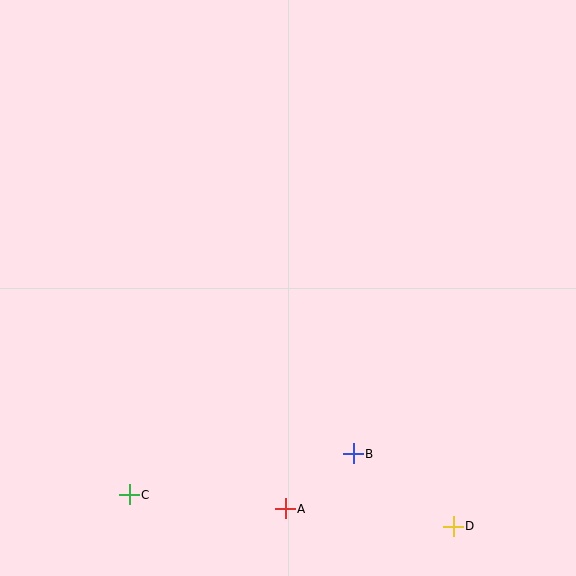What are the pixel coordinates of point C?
Point C is at (129, 495).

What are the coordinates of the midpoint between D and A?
The midpoint between D and A is at (369, 518).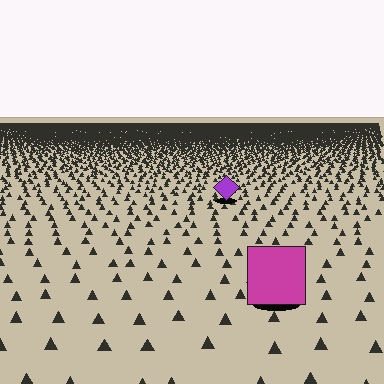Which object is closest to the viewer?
The magenta square is closest. The texture marks near it are larger and more spread out.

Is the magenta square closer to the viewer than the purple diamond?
Yes. The magenta square is closer — you can tell from the texture gradient: the ground texture is coarser near it.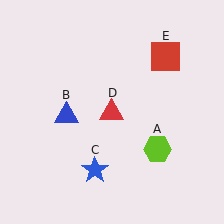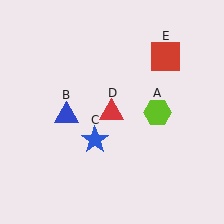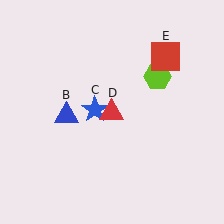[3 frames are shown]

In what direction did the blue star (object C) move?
The blue star (object C) moved up.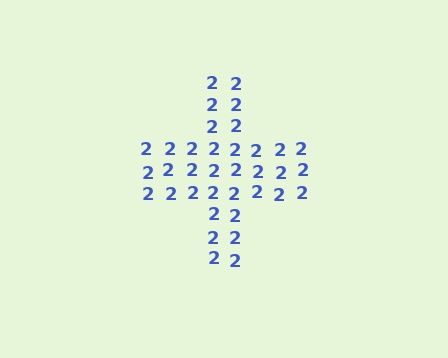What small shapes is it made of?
It is made of small digit 2's.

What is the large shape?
The large shape is a cross.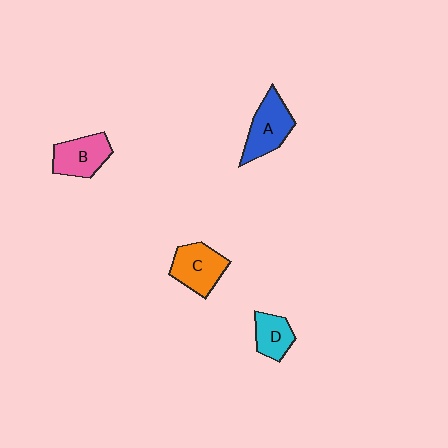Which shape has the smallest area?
Shape D (cyan).